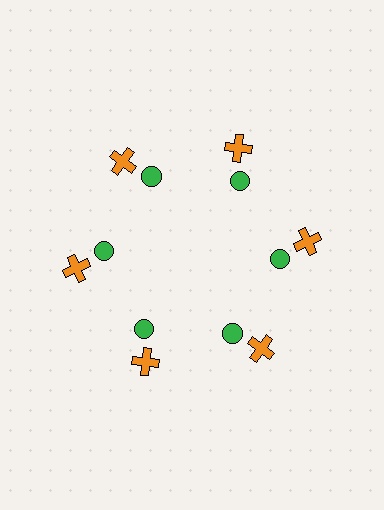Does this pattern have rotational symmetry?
Yes, this pattern has 6-fold rotational symmetry. It looks the same after rotating 60 degrees around the center.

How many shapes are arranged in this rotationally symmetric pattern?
There are 12 shapes, arranged in 6 groups of 2.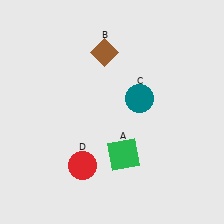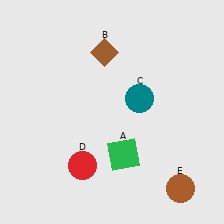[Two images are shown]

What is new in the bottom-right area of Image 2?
A brown circle (E) was added in the bottom-right area of Image 2.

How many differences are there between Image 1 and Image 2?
There is 1 difference between the two images.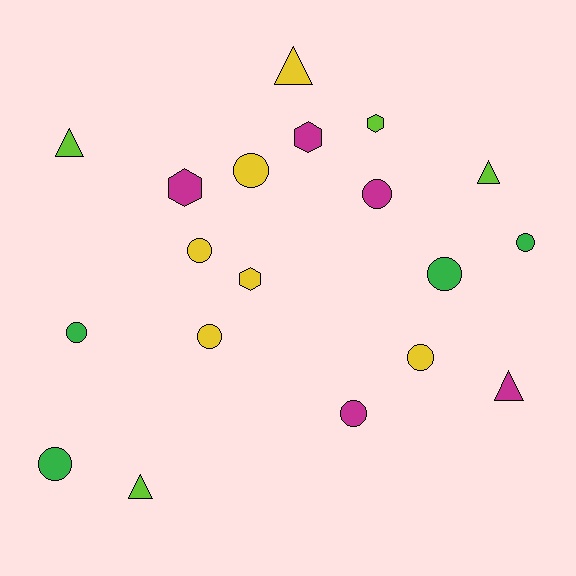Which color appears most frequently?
Yellow, with 6 objects.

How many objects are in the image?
There are 19 objects.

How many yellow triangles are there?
There is 1 yellow triangle.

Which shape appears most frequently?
Circle, with 10 objects.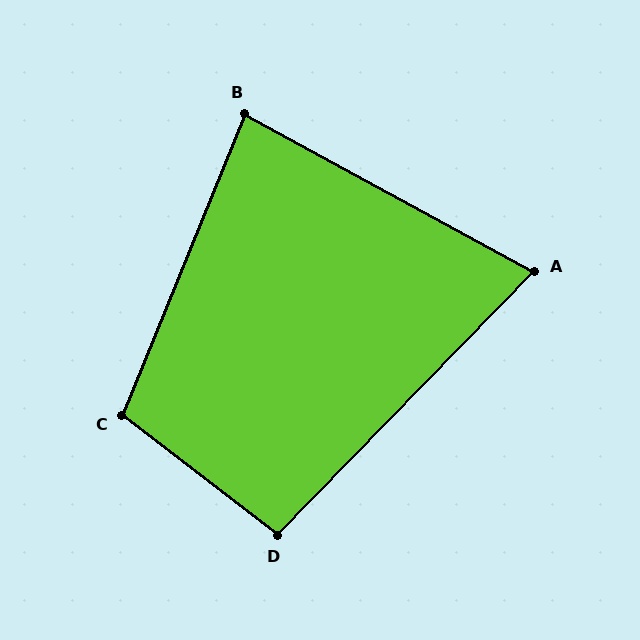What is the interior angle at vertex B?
Approximately 84 degrees (acute).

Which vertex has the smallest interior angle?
A, at approximately 74 degrees.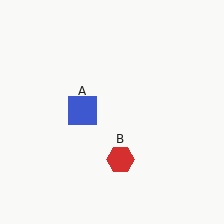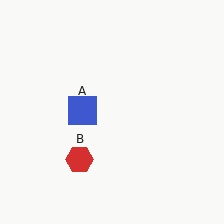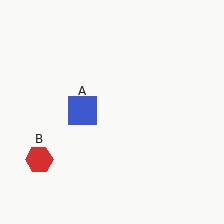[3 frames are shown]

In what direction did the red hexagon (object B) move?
The red hexagon (object B) moved left.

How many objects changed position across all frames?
1 object changed position: red hexagon (object B).